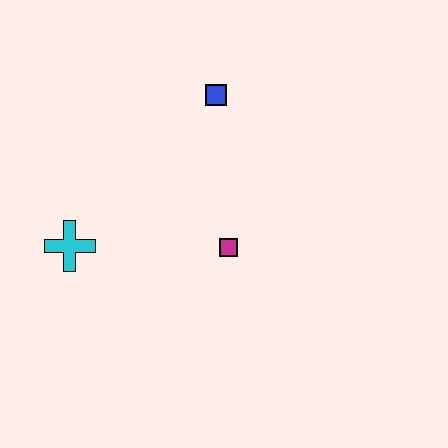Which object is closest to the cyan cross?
The magenta square is closest to the cyan cross.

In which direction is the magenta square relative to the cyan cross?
The magenta square is to the right of the cyan cross.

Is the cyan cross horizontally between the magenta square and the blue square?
No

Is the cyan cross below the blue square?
Yes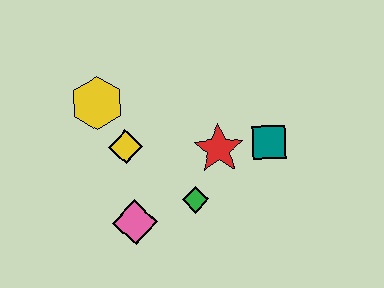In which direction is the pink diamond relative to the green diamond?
The pink diamond is to the left of the green diamond.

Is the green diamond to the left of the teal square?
Yes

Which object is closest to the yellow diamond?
The yellow hexagon is closest to the yellow diamond.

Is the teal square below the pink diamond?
No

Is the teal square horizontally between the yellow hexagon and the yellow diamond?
No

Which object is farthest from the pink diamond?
The teal square is farthest from the pink diamond.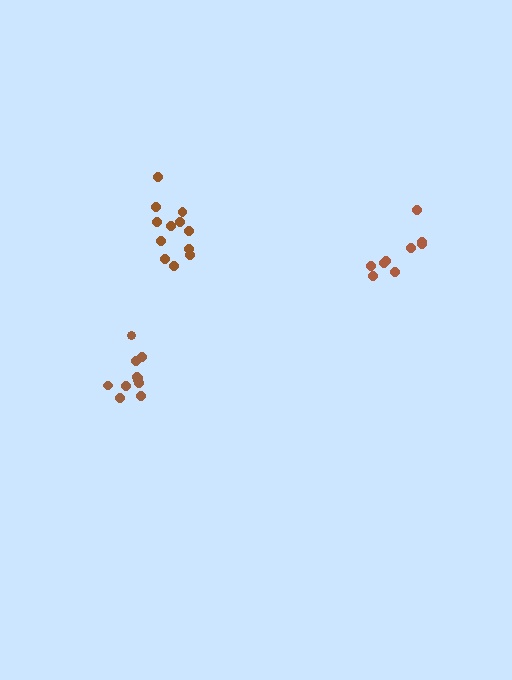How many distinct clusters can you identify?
There are 3 distinct clusters.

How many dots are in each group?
Group 1: 12 dots, Group 2: 11 dots, Group 3: 9 dots (32 total).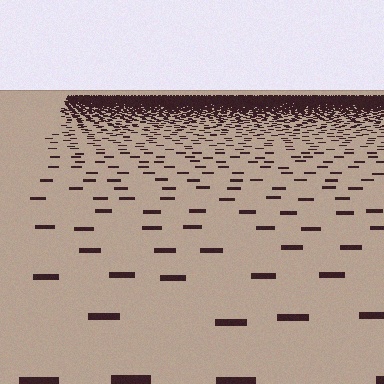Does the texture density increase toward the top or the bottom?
Density increases toward the top.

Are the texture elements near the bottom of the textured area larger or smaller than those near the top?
Larger. Near the bottom, elements are closer to the viewer and appear at a bigger on-screen size.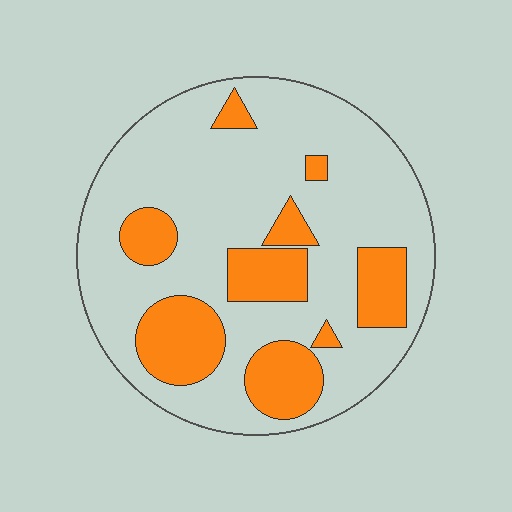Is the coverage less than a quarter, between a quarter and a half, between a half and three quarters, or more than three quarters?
Between a quarter and a half.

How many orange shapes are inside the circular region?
9.